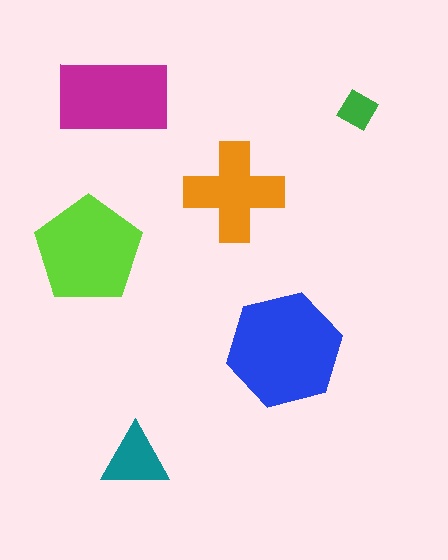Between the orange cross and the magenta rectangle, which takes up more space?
The magenta rectangle.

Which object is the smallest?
The green diamond.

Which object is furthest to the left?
The lime pentagon is leftmost.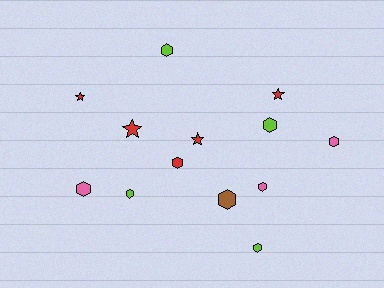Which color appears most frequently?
Red, with 5 objects.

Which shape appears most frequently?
Hexagon, with 9 objects.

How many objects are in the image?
There are 13 objects.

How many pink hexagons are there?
There are 3 pink hexagons.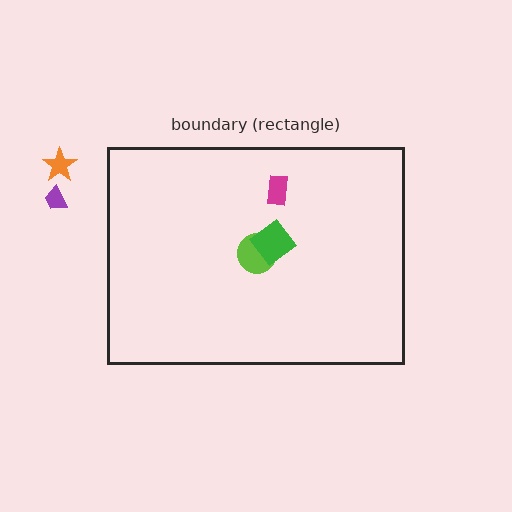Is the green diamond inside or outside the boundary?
Inside.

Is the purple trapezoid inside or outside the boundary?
Outside.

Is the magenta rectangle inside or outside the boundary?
Inside.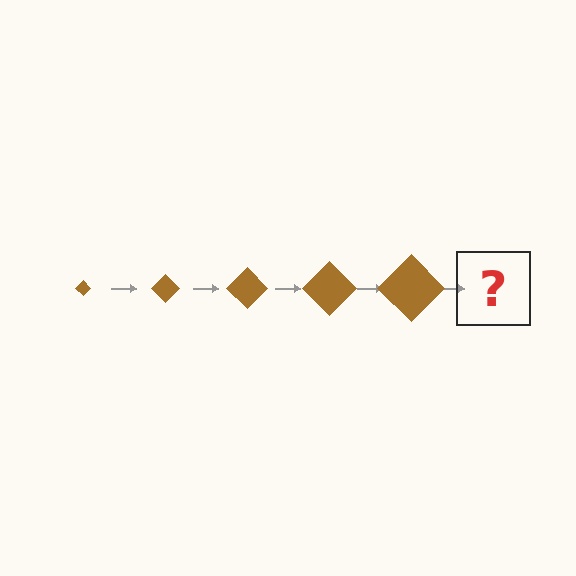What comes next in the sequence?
The next element should be a brown diamond, larger than the previous one.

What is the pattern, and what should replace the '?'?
The pattern is that the diamond gets progressively larger each step. The '?' should be a brown diamond, larger than the previous one.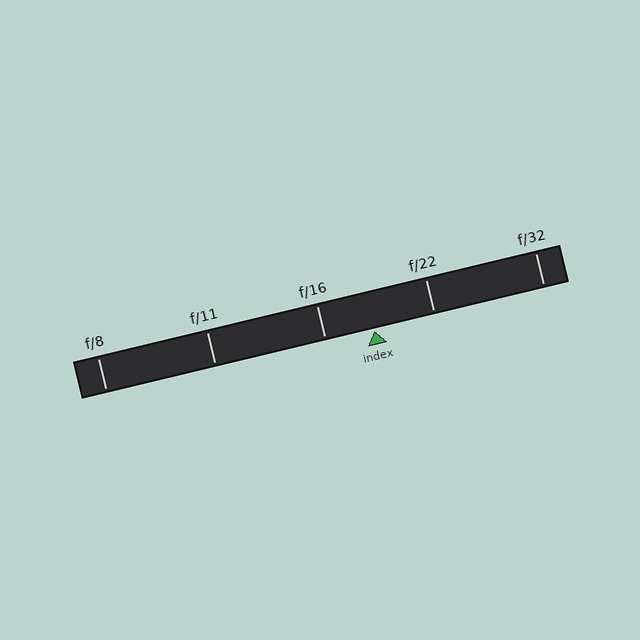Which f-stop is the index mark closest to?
The index mark is closest to f/16.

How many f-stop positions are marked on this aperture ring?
There are 5 f-stop positions marked.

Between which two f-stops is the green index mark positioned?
The index mark is between f/16 and f/22.